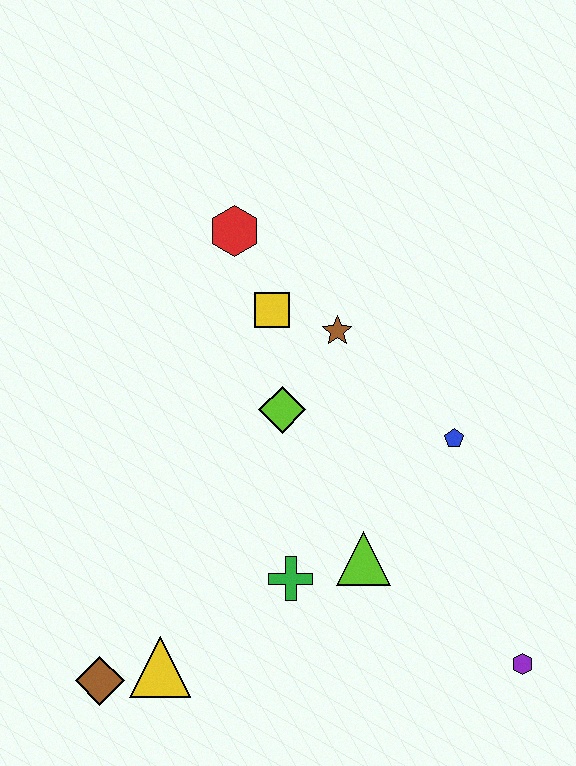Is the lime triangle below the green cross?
No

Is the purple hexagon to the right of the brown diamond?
Yes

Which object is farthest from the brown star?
The brown diamond is farthest from the brown star.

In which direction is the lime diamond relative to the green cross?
The lime diamond is above the green cross.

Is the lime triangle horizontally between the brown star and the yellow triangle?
No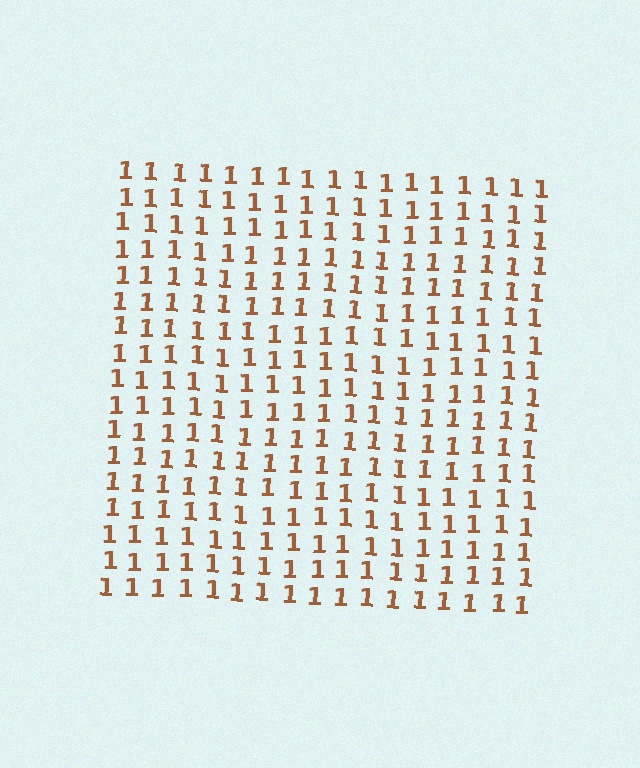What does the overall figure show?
The overall figure shows a square.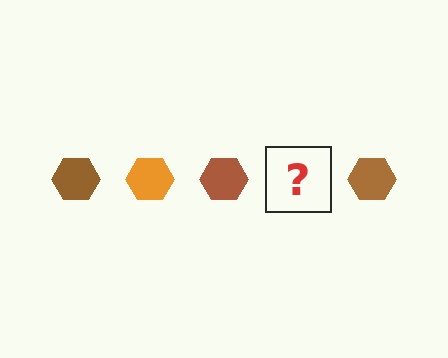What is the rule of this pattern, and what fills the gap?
The rule is that the pattern cycles through brown, orange hexagons. The gap should be filled with an orange hexagon.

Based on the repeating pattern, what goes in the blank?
The blank should be an orange hexagon.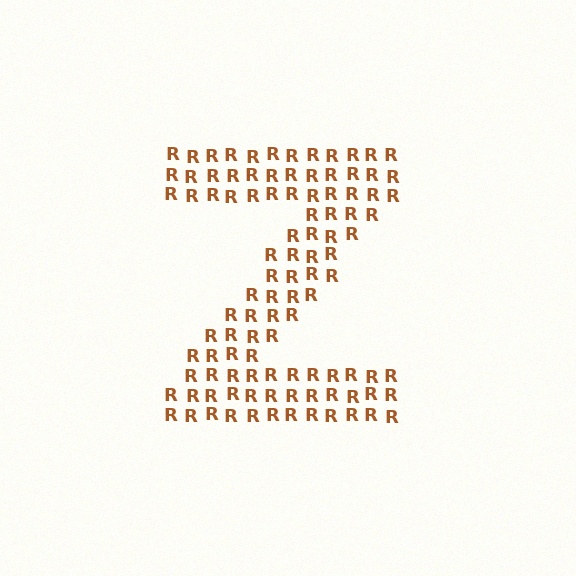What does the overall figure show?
The overall figure shows the letter Z.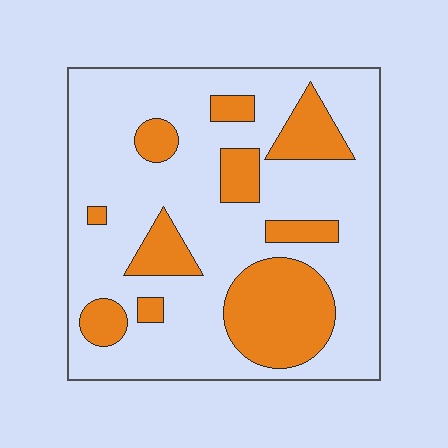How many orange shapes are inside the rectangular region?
10.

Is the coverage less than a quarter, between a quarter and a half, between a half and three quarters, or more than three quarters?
Between a quarter and a half.